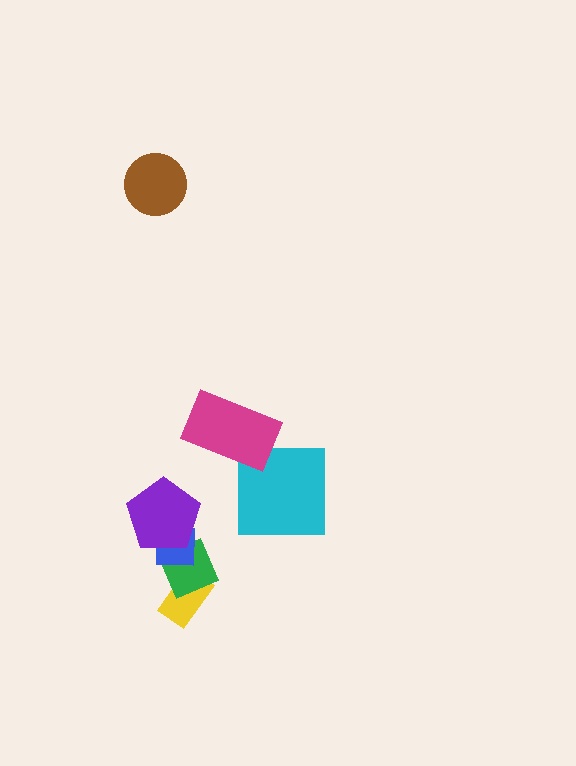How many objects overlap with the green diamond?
3 objects overlap with the green diamond.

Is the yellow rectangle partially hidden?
Yes, it is partially covered by another shape.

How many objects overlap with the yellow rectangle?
1 object overlaps with the yellow rectangle.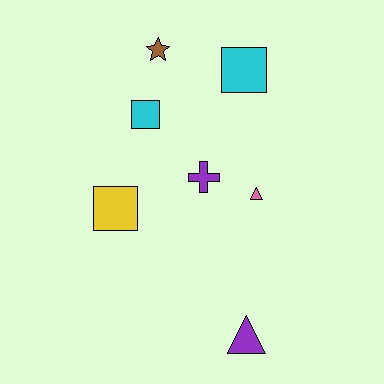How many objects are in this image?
There are 7 objects.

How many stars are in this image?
There is 1 star.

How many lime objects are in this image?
There are no lime objects.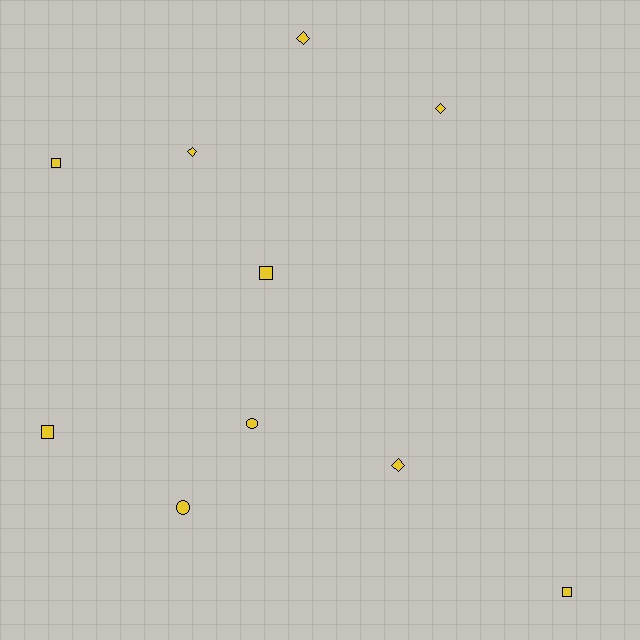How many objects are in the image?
There are 10 objects.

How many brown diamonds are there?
There are no brown diamonds.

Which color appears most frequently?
Yellow, with 10 objects.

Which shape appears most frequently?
Diamond, with 4 objects.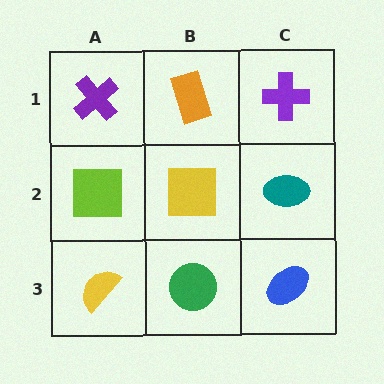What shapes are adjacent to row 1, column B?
A yellow square (row 2, column B), a purple cross (row 1, column A), a purple cross (row 1, column C).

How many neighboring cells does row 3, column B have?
3.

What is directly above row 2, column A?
A purple cross.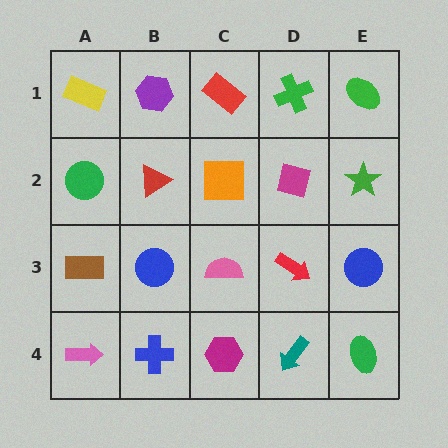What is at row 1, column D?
A green cross.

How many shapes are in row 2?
5 shapes.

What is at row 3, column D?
A red arrow.